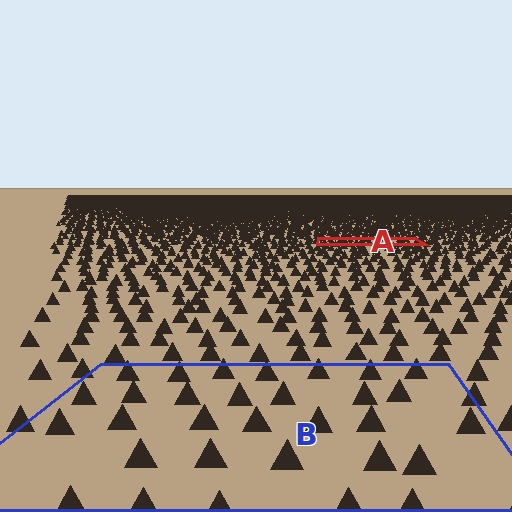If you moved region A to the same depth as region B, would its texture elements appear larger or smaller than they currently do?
They would appear larger. At a closer depth, the same texture elements are projected at a bigger on-screen size.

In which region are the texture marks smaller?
The texture marks are smaller in region A, because it is farther away.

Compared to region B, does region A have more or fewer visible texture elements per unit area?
Region A has more texture elements per unit area — they are packed more densely because it is farther away.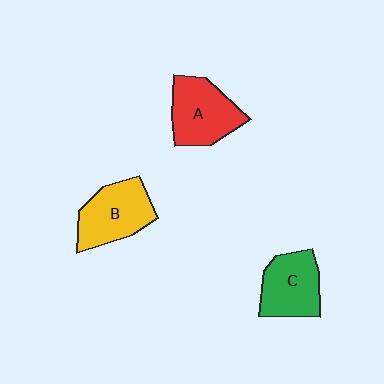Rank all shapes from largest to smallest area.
From largest to smallest: A (red), B (yellow), C (green).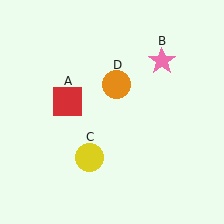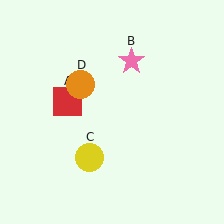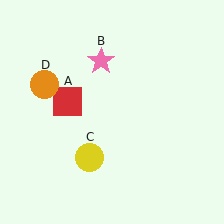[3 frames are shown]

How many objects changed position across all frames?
2 objects changed position: pink star (object B), orange circle (object D).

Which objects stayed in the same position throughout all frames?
Red square (object A) and yellow circle (object C) remained stationary.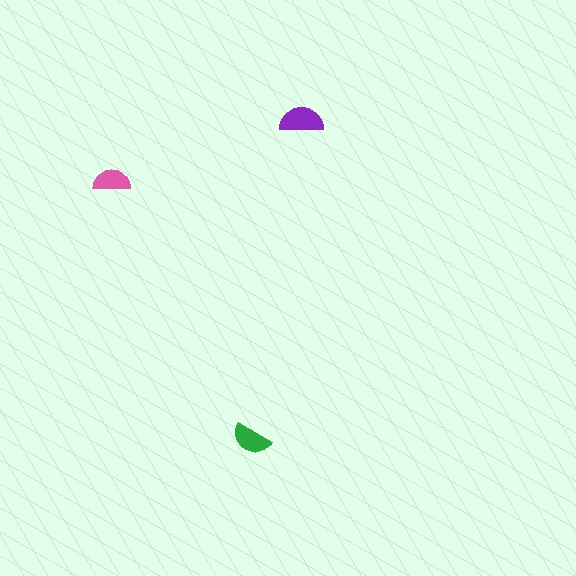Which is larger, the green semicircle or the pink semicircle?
The green one.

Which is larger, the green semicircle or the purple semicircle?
The purple one.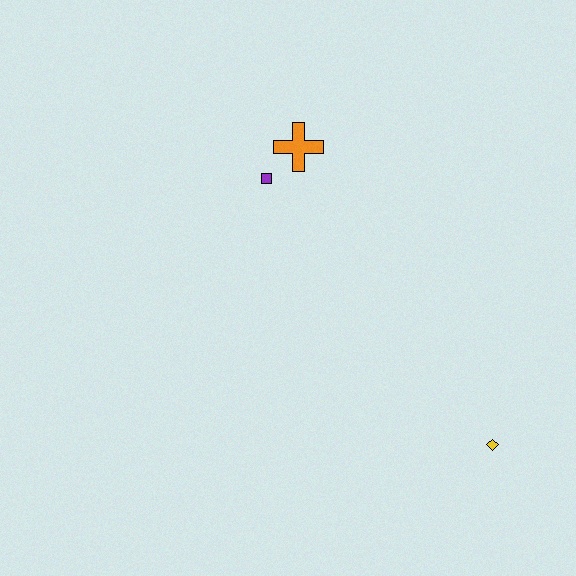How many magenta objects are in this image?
There are no magenta objects.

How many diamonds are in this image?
There is 1 diamond.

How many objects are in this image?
There are 3 objects.